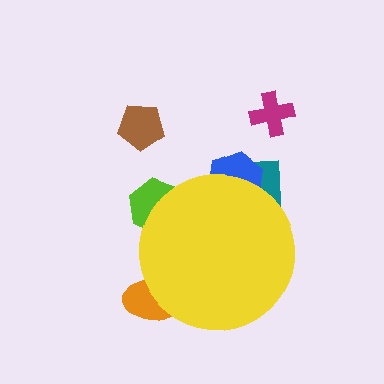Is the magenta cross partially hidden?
No, the magenta cross is fully visible.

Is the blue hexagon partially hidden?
Yes, the blue hexagon is partially hidden behind the yellow circle.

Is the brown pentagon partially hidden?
No, the brown pentagon is fully visible.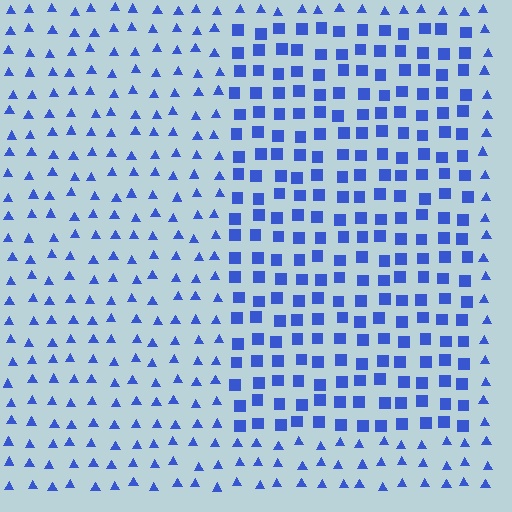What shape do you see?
I see a rectangle.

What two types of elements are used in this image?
The image uses squares inside the rectangle region and triangles outside it.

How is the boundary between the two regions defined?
The boundary is defined by a change in element shape: squares inside vs. triangles outside. All elements share the same color and spacing.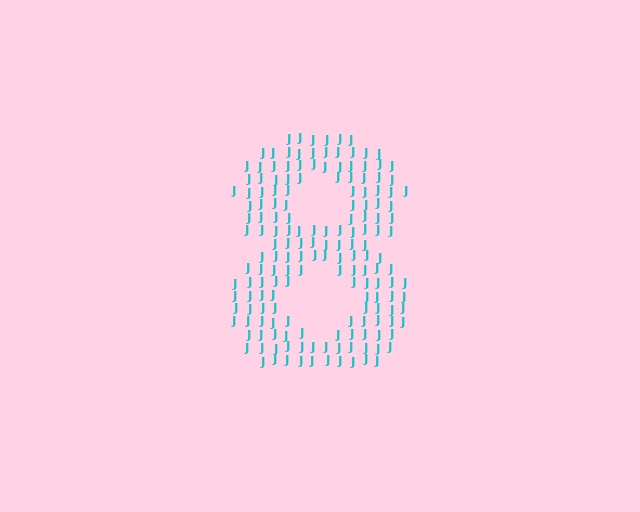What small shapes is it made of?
It is made of small letter J's.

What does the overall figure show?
The overall figure shows the digit 8.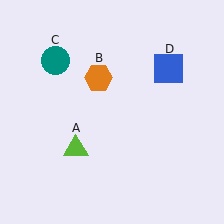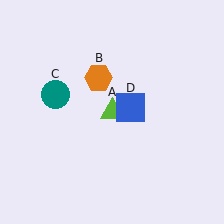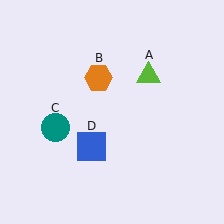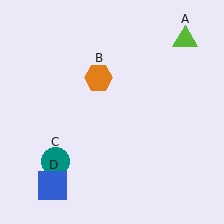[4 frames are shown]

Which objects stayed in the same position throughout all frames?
Orange hexagon (object B) remained stationary.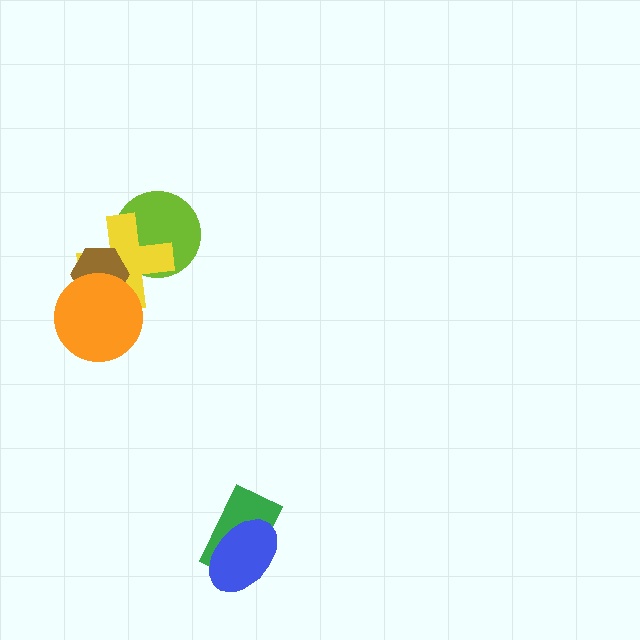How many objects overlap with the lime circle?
1 object overlaps with the lime circle.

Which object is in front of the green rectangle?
The blue ellipse is in front of the green rectangle.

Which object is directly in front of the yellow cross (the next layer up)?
The brown hexagon is directly in front of the yellow cross.